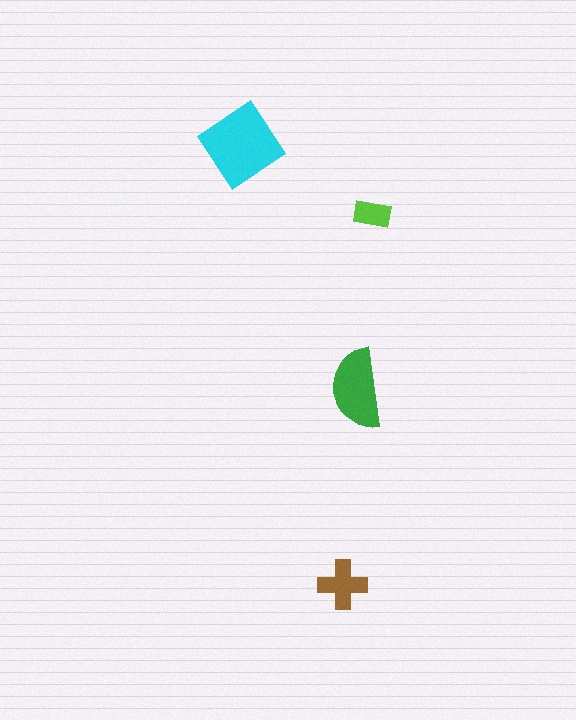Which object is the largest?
The cyan diamond.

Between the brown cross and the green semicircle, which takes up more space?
The green semicircle.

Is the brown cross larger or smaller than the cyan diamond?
Smaller.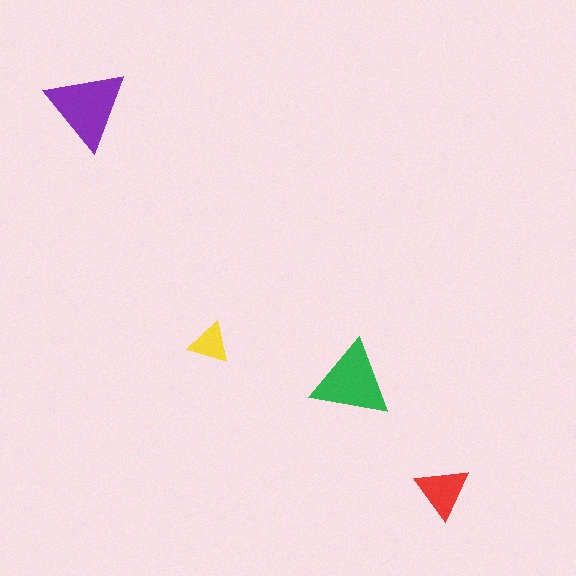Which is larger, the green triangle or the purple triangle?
The purple one.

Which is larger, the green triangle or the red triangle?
The green one.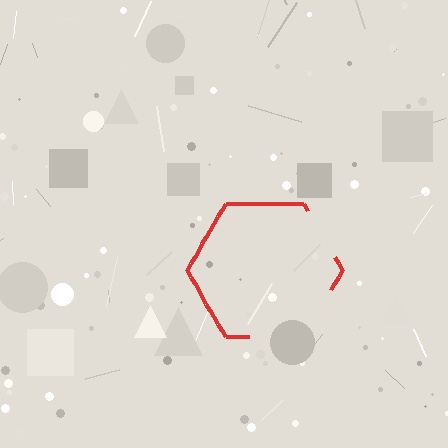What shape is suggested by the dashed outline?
The dashed outline suggests a hexagon.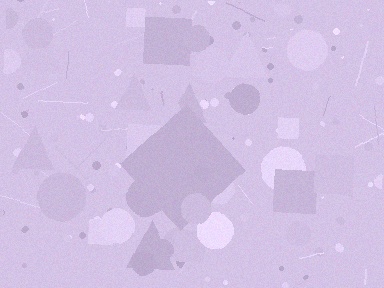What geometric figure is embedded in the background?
A diamond is embedded in the background.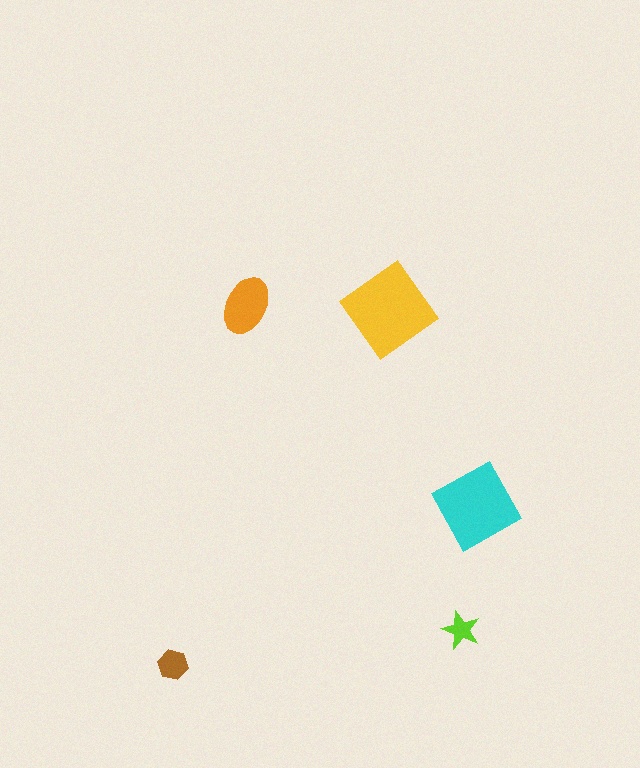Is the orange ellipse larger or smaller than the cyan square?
Smaller.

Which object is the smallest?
The lime star.